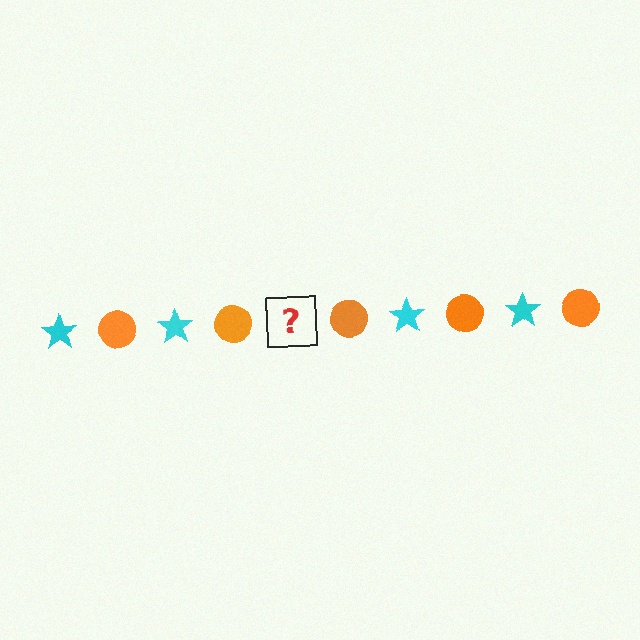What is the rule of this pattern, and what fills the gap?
The rule is that the pattern alternates between cyan star and orange circle. The gap should be filled with a cyan star.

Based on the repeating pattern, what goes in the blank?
The blank should be a cyan star.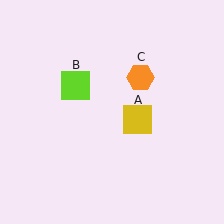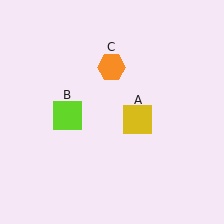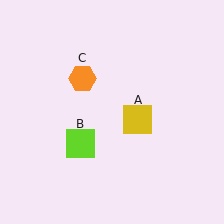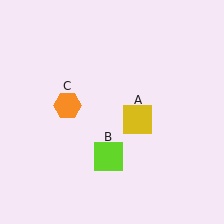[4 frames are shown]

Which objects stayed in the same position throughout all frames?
Yellow square (object A) remained stationary.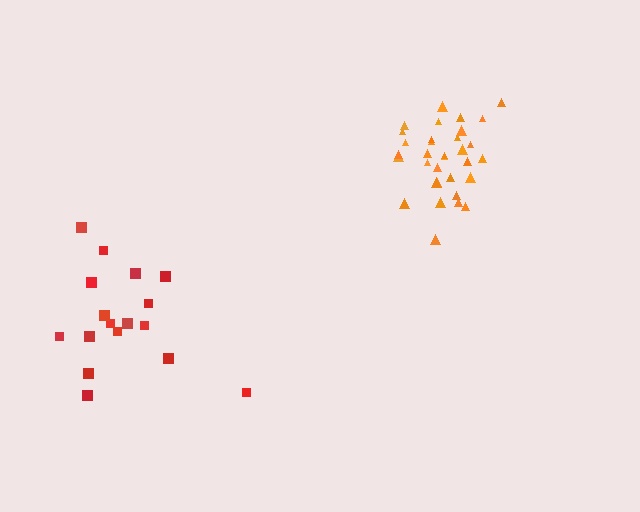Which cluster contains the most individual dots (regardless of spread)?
Orange (33).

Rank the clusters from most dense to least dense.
orange, red.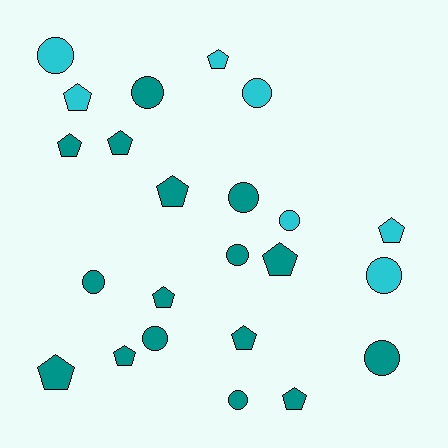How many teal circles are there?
There are 7 teal circles.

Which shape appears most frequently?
Pentagon, with 12 objects.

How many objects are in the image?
There are 23 objects.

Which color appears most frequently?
Teal, with 16 objects.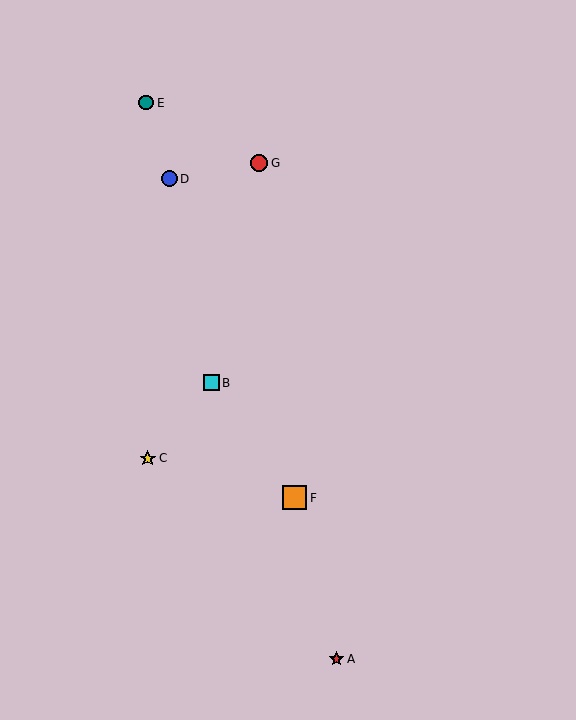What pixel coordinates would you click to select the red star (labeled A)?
Click at (336, 659) to select the red star A.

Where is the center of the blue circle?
The center of the blue circle is at (170, 179).